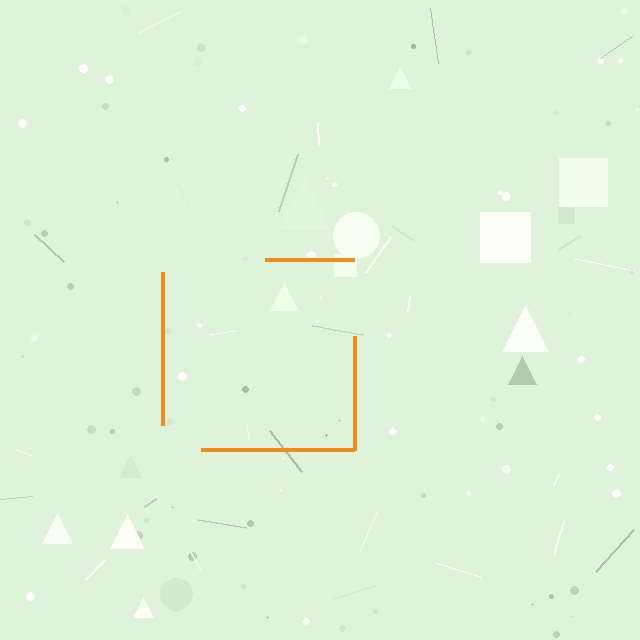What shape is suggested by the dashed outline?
The dashed outline suggests a square.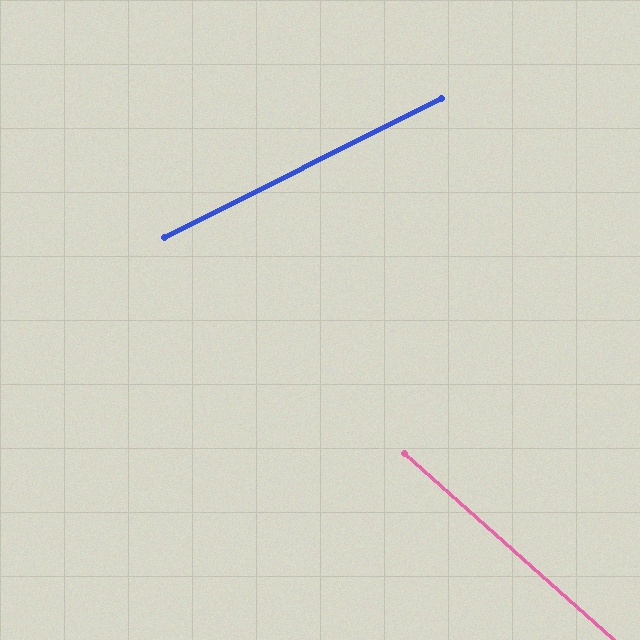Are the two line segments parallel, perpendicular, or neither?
Neither parallel nor perpendicular — they differ by about 68°.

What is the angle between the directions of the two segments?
Approximately 68 degrees.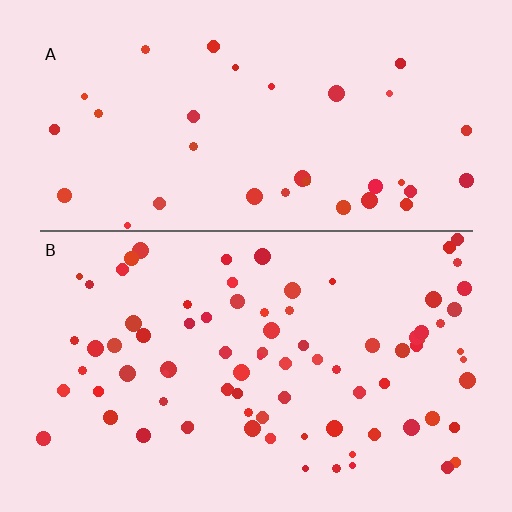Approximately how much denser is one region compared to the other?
Approximately 2.3× — region B over region A.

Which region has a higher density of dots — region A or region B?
B (the bottom).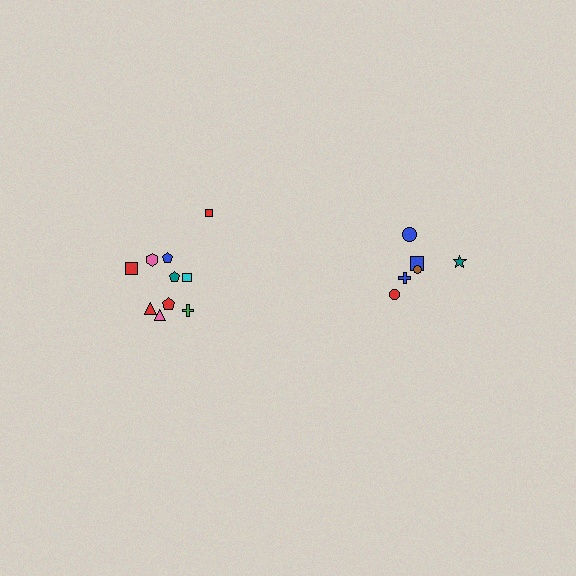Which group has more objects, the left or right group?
The left group.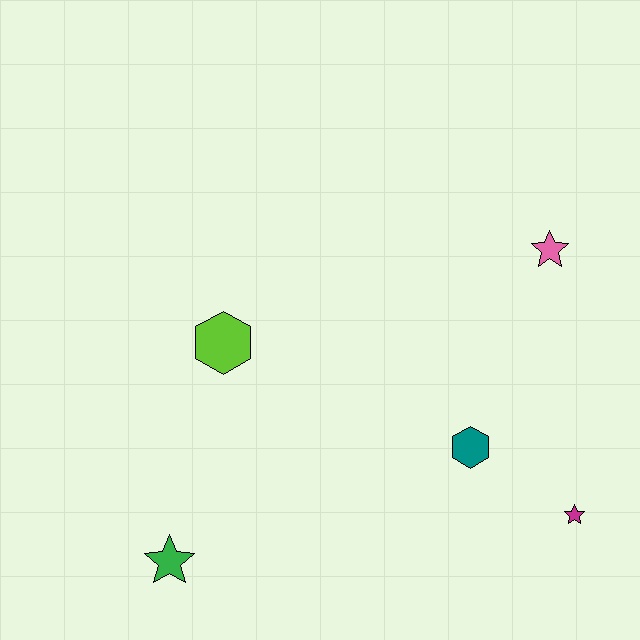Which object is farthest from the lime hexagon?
The magenta star is farthest from the lime hexagon.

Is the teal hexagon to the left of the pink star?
Yes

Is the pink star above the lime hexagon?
Yes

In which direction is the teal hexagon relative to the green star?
The teal hexagon is to the right of the green star.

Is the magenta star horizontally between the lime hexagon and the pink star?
No